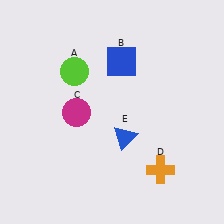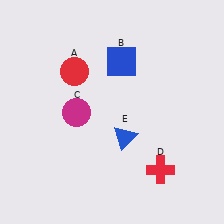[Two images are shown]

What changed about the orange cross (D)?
In Image 1, D is orange. In Image 2, it changed to red.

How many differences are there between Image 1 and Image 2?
There are 2 differences between the two images.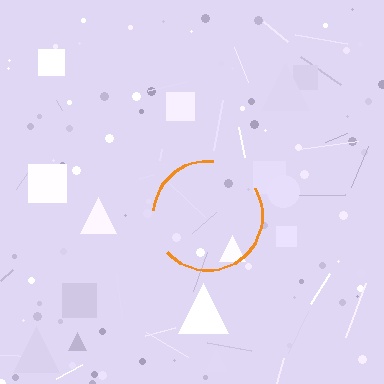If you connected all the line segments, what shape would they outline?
They would outline a circle.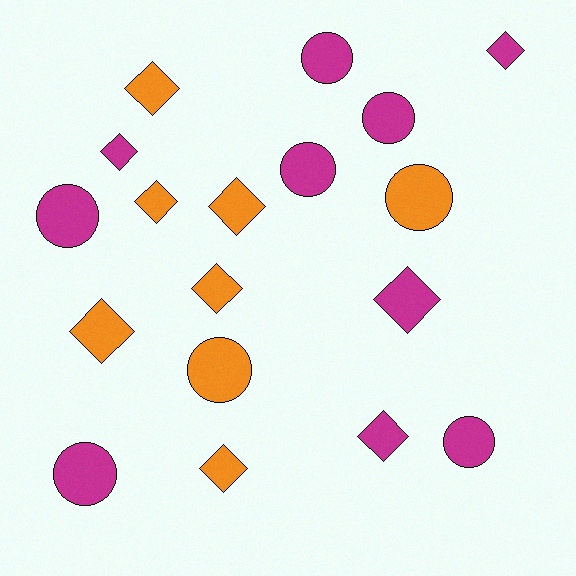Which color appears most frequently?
Magenta, with 10 objects.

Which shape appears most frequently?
Diamond, with 10 objects.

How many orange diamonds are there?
There are 6 orange diamonds.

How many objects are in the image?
There are 18 objects.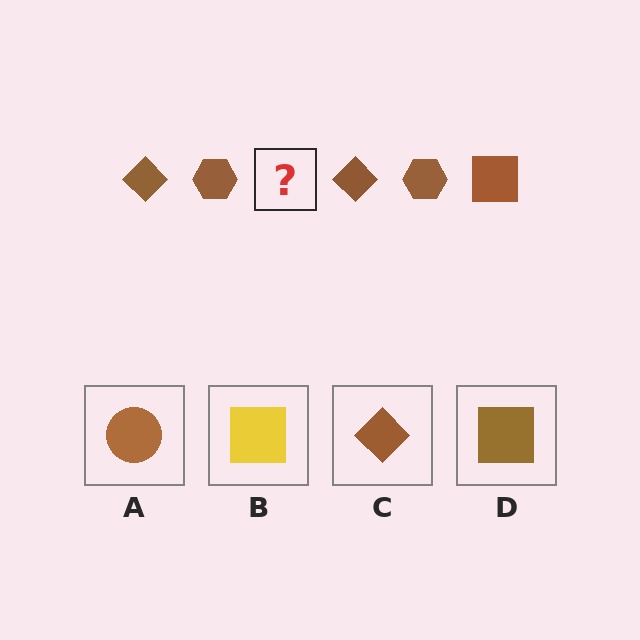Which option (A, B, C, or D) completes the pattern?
D.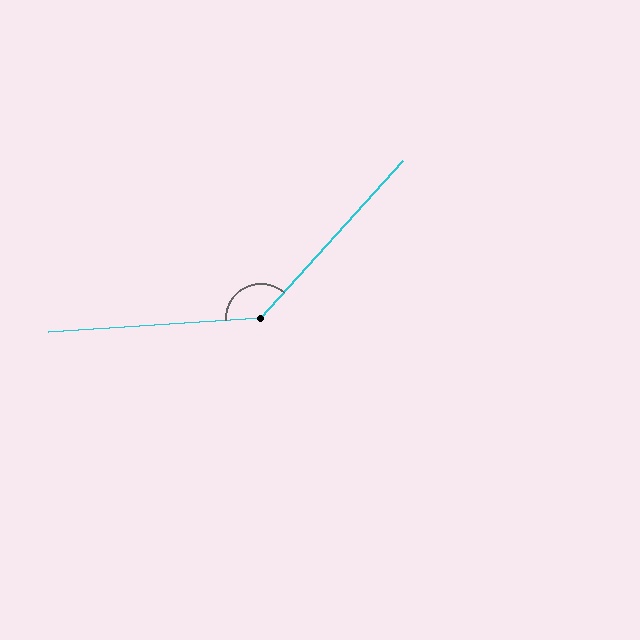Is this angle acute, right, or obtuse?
It is obtuse.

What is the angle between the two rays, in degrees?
Approximately 136 degrees.